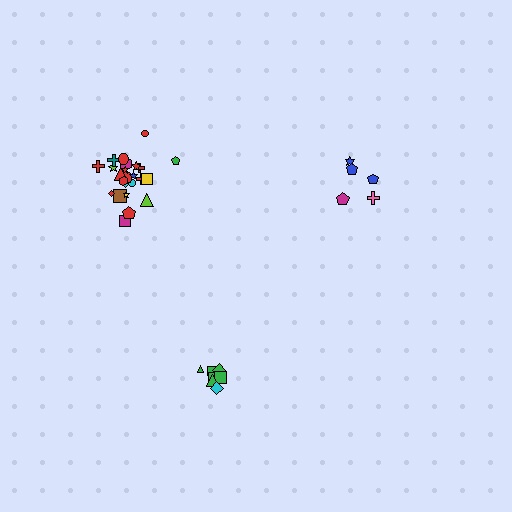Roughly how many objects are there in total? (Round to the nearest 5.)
Roughly 35 objects in total.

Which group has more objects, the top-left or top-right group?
The top-left group.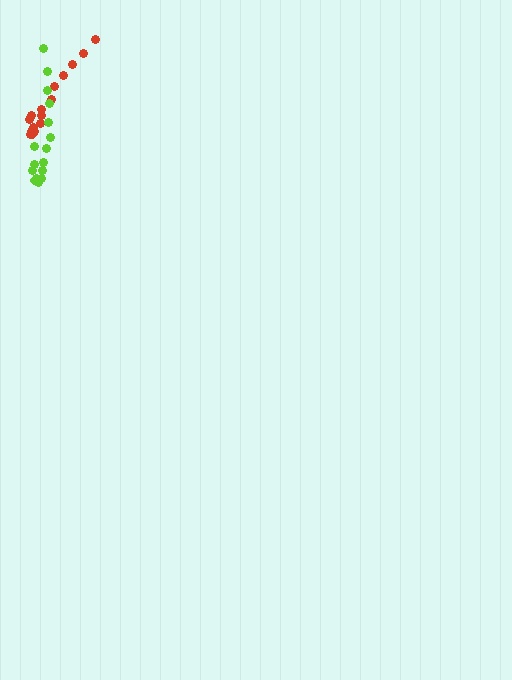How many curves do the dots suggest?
There are 2 distinct paths.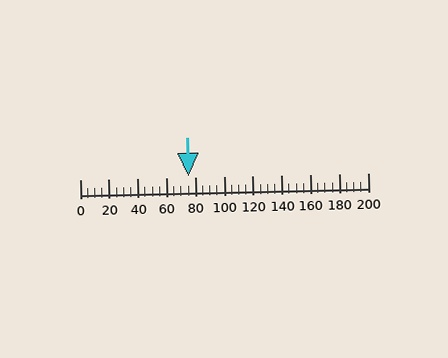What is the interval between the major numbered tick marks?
The major tick marks are spaced 20 units apart.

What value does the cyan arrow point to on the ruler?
The cyan arrow points to approximately 75.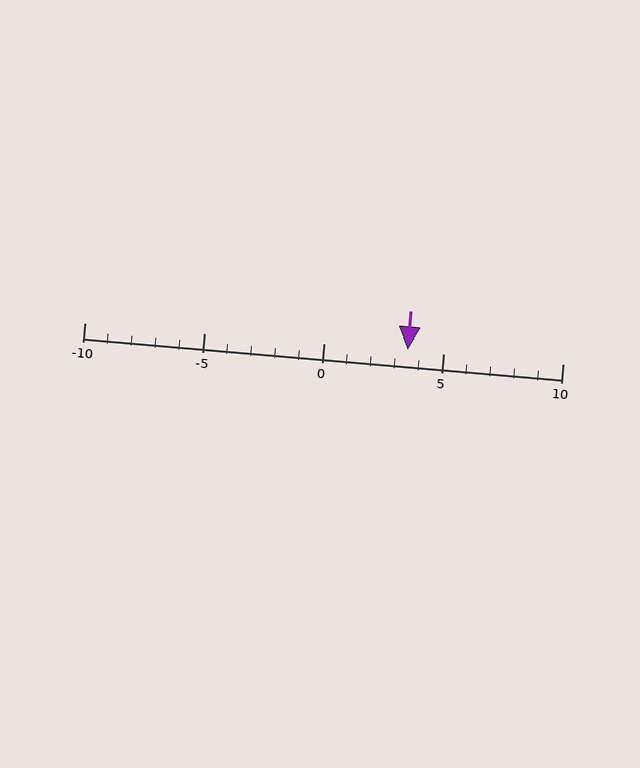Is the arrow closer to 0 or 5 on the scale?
The arrow is closer to 5.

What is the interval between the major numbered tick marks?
The major tick marks are spaced 5 units apart.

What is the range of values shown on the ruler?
The ruler shows values from -10 to 10.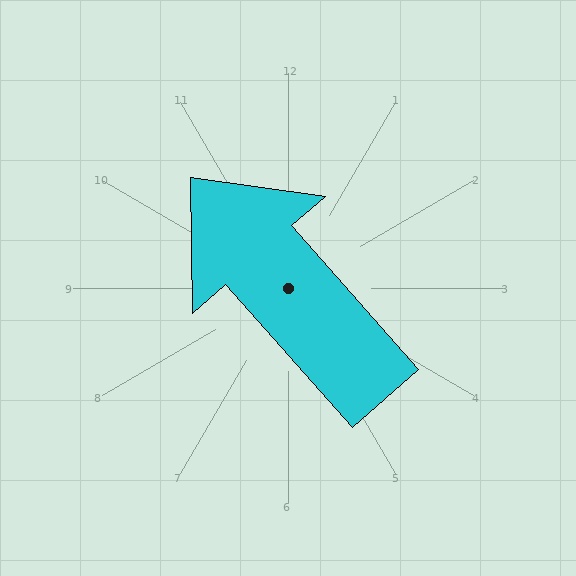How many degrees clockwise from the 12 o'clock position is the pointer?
Approximately 319 degrees.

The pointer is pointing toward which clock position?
Roughly 11 o'clock.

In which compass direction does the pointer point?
Northwest.